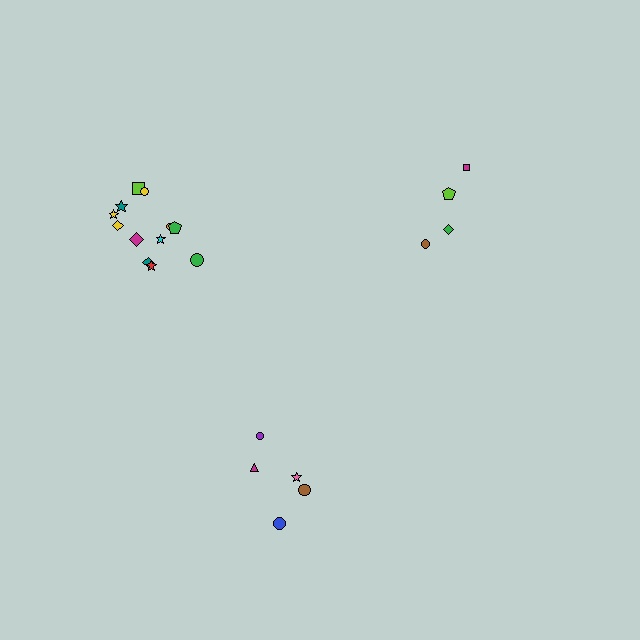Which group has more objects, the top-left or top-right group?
The top-left group.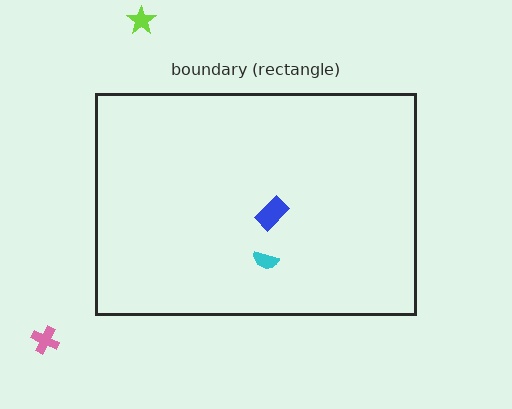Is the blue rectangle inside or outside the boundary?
Inside.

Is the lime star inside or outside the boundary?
Outside.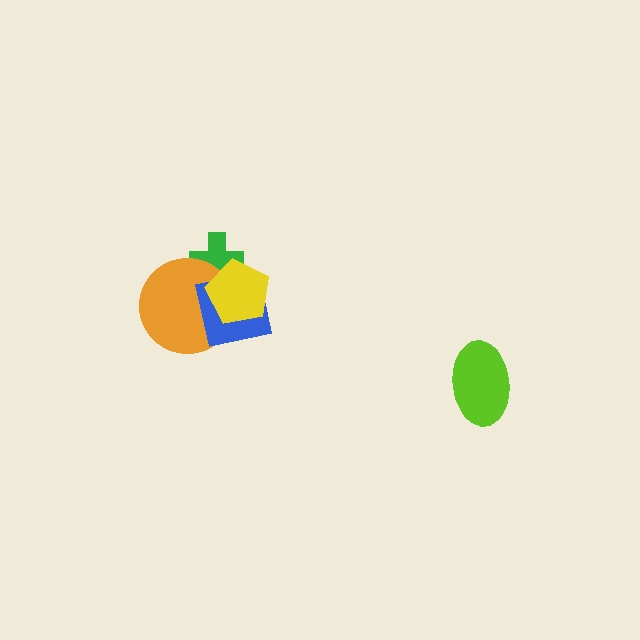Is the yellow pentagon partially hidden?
No, no other shape covers it.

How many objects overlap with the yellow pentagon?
3 objects overlap with the yellow pentagon.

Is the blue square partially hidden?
Yes, it is partially covered by another shape.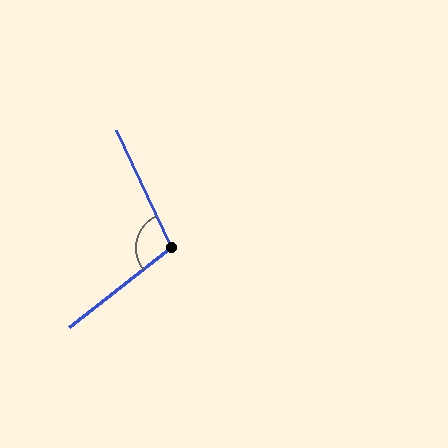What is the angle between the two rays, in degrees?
Approximately 103 degrees.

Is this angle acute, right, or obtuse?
It is obtuse.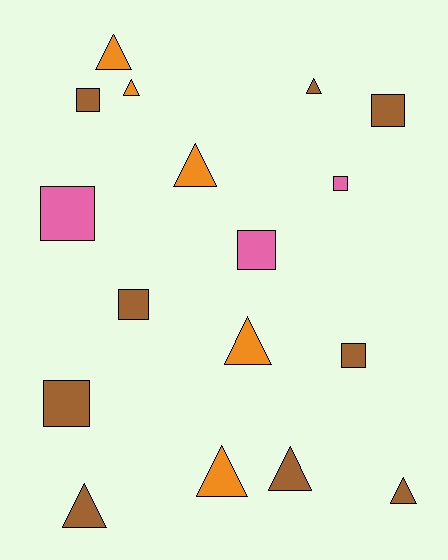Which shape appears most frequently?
Triangle, with 9 objects.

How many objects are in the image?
There are 17 objects.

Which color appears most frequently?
Brown, with 9 objects.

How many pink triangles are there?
There are no pink triangles.